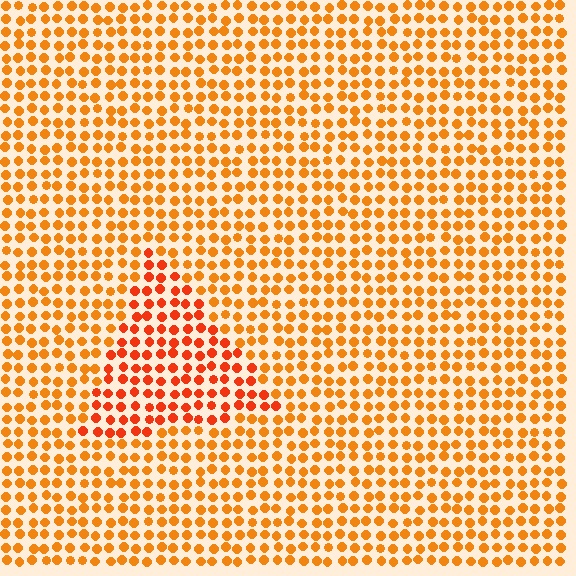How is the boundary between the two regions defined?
The boundary is defined purely by a slight shift in hue (about 22 degrees). Spacing, size, and orientation are identical on both sides.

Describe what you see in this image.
The image is filled with small orange elements in a uniform arrangement. A triangle-shaped region is visible where the elements are tinted to a slightly different hue, forming a subtle color boundary.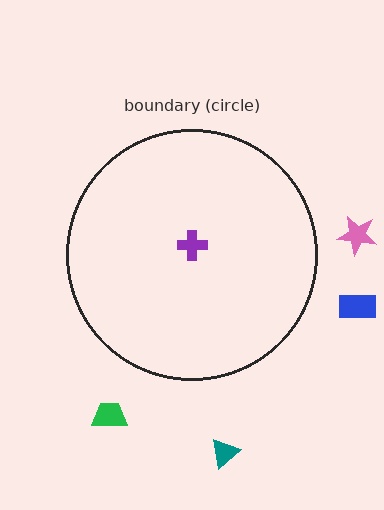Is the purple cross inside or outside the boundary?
Inside.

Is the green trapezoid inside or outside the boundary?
Outside.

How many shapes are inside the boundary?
1 inside, 4 outside.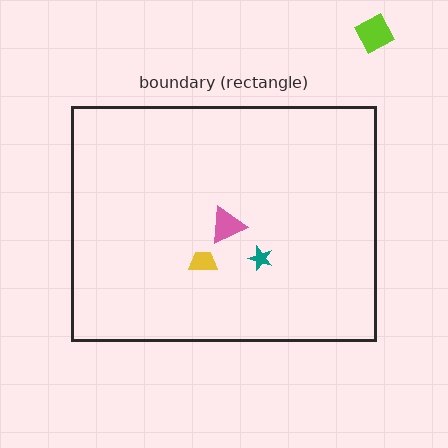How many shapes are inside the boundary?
3 inside, 1 outside.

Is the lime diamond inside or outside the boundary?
Outside.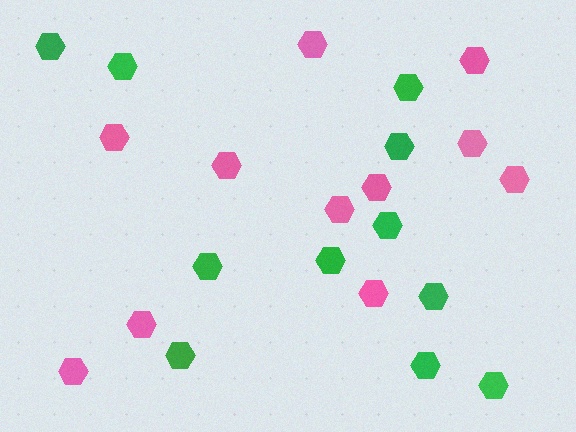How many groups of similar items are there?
There are 2 groups: one group of pink hexagons (11) and one group of green hexagons (11).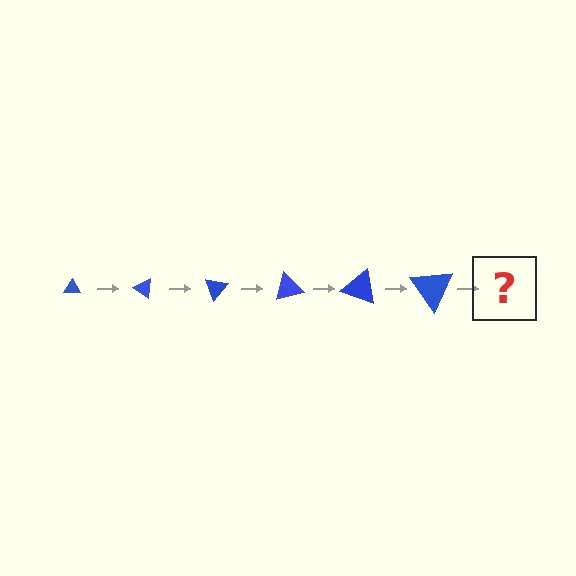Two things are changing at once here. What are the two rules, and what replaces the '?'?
The two rules are that the triangle grows larger each step and it rotates 35 degrees each step. The '?' should be a triangle, larger than the previous one and rotated 210 degrees from the start.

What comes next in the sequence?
The next element should be a triangle, larger than the previous one and rotated 210 degrees from the start.